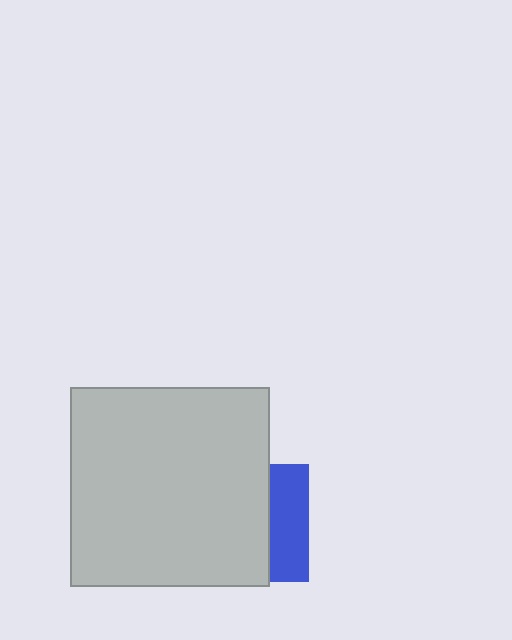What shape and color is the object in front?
The object in front is a light gray square.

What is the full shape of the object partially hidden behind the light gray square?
The partially hidden object is a blue square.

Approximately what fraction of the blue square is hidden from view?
Roughly 66% of the blue square is hidden behind the light gray square.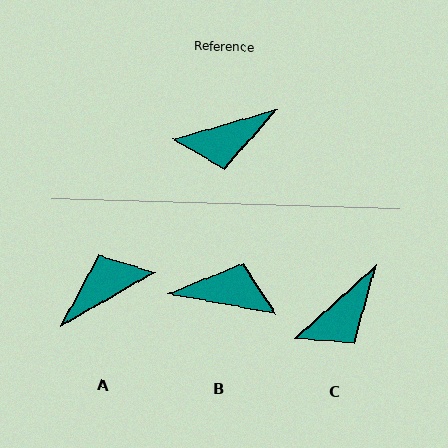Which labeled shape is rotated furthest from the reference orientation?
A, about 167 degrees away.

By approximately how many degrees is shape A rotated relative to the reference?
Approximately 167 degrees clockwise.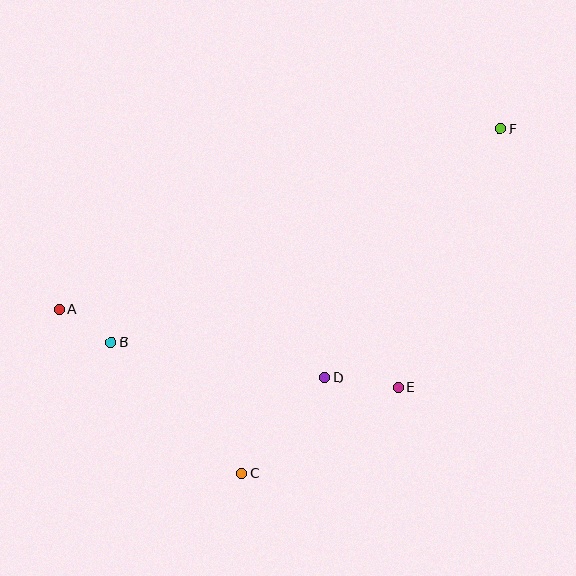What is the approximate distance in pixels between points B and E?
The distance between B and E is approximately 291 pixels.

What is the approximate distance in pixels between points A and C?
The distance between A and C is approximately 245 pixels.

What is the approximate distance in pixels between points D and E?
The distance between D and E is approximately 74 pixels.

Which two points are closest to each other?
Points A and B are closest to each other.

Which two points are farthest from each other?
Points A and F are farthest from each other.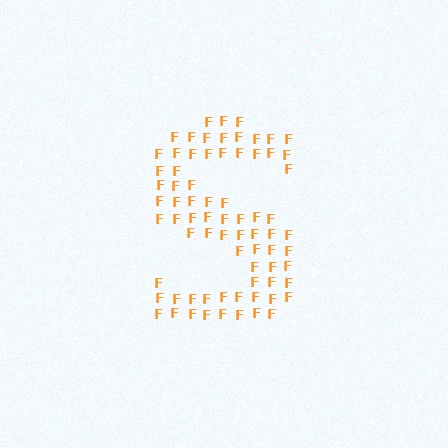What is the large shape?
The large shape is the letter S.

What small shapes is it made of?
It is made of small letter F's.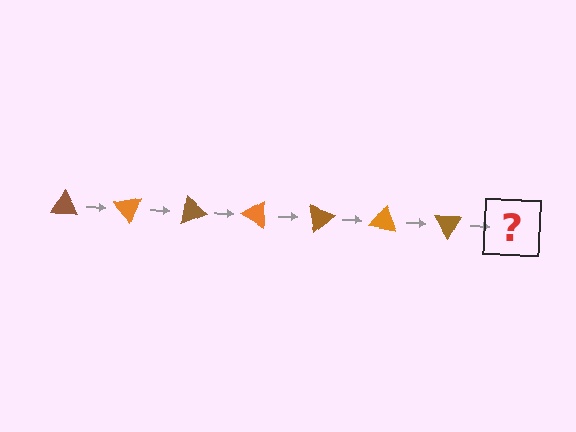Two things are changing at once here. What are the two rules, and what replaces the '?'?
The two rules are that it rotates 50 degrees each step and the color cycles through brown and orange. The '?' should be an orange triangle, rotated 350 degrees from the start.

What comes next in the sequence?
The next element should be an orange triangle, rotated 350 degrees from the start.